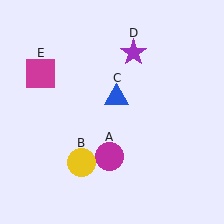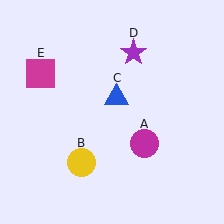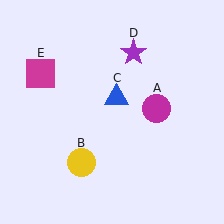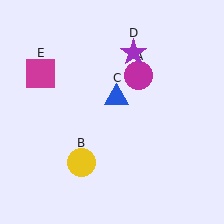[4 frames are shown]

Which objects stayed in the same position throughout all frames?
Yellow circle (object B) and blue triangle (object C) and purple star (object D) and magenta square (object E) remained stationary.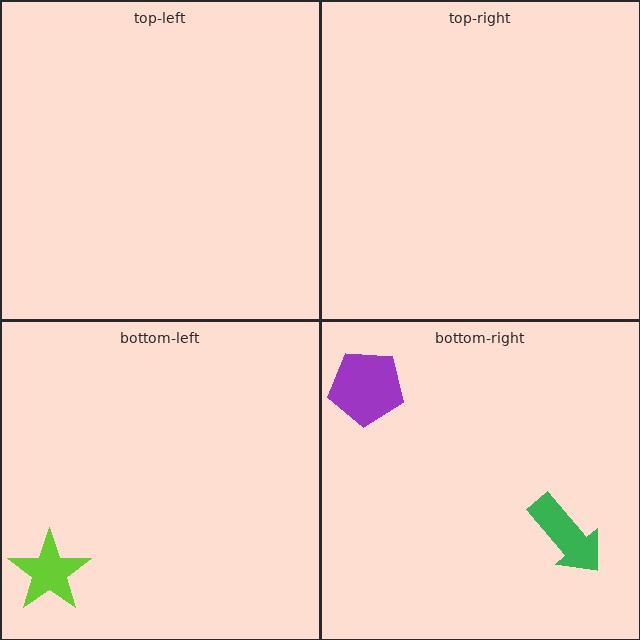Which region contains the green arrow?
The bottom-right region.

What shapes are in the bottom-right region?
The purple pentagon, the green arrow.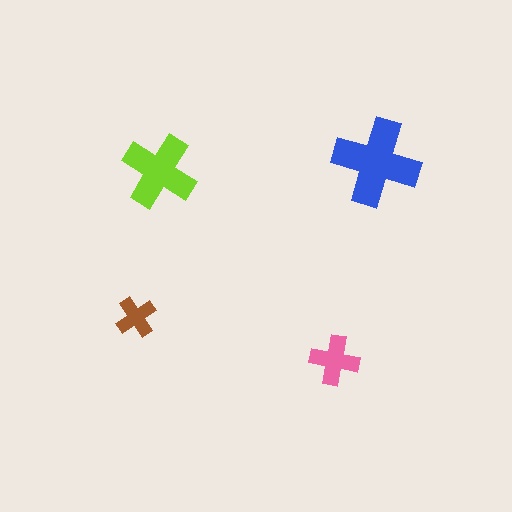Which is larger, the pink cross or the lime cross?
The lime one.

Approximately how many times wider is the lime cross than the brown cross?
About 2 times wider.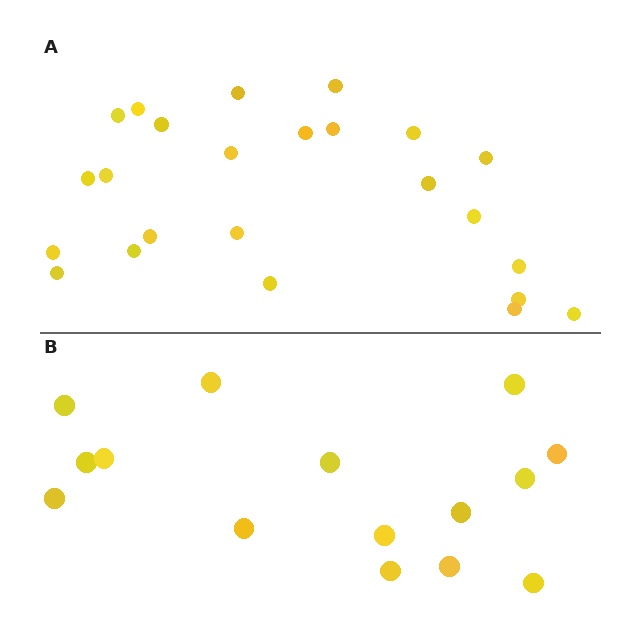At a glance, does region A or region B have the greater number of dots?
Region A (the top region) has more dots.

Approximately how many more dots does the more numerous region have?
Region A has roughly 8 or so more dots than region B.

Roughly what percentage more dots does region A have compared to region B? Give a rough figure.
About 60% more.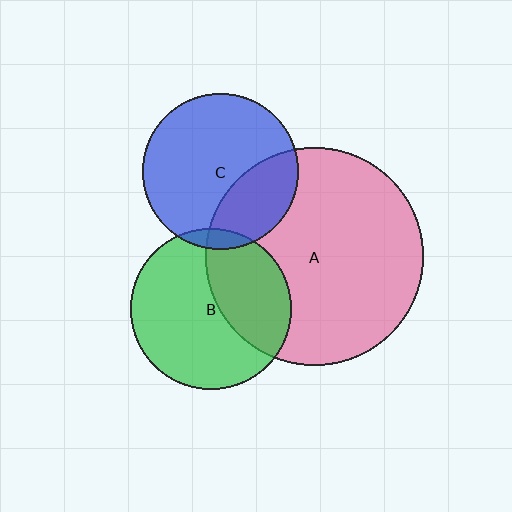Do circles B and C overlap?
Yes.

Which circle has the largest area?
Circle A (pink).